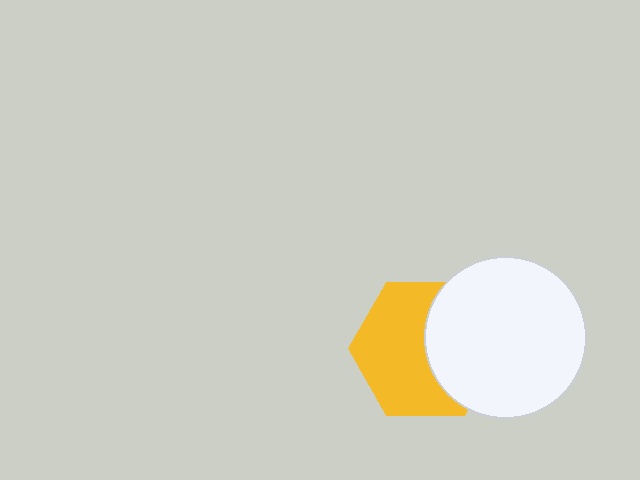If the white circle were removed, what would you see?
You would see the complete yellow hexagon.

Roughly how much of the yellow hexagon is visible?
About half of it is visible (roughly 59%).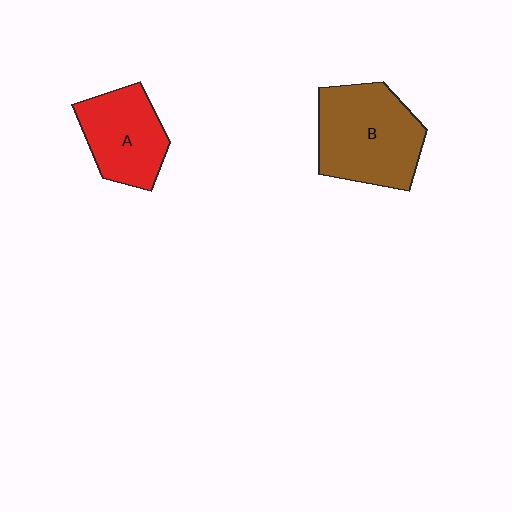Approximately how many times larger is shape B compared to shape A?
Approximately 1.4 times.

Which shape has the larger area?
Shape B (brown).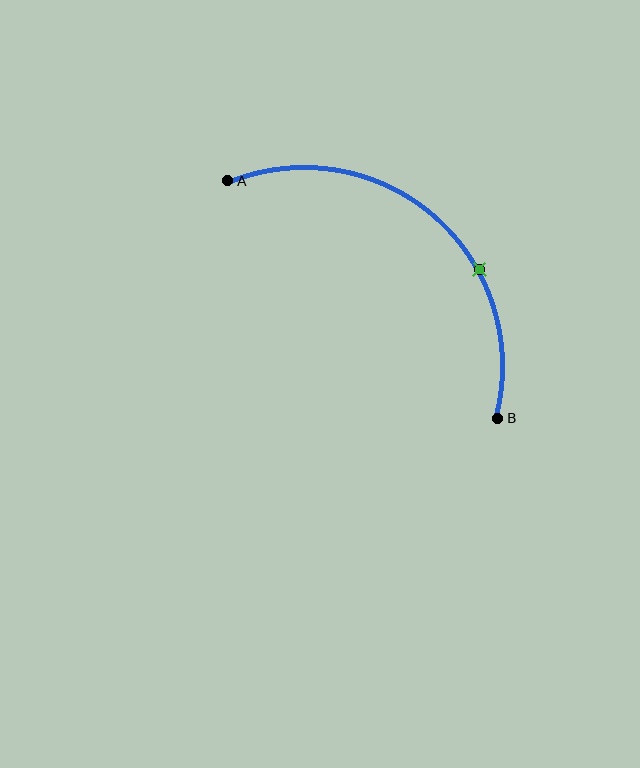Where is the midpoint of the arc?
The arc midpoint is the point on the curve farthest from the straight line joining A and B. It sits above and to the right of that line.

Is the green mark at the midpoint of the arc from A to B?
No. The green mark lies on the arc but is closer to endpoint B. The arc midpoint would be at the point on the curve equidistant along the arc from both A and B.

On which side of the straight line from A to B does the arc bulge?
The arc bulges above and to the right of the straight line connecting A and B.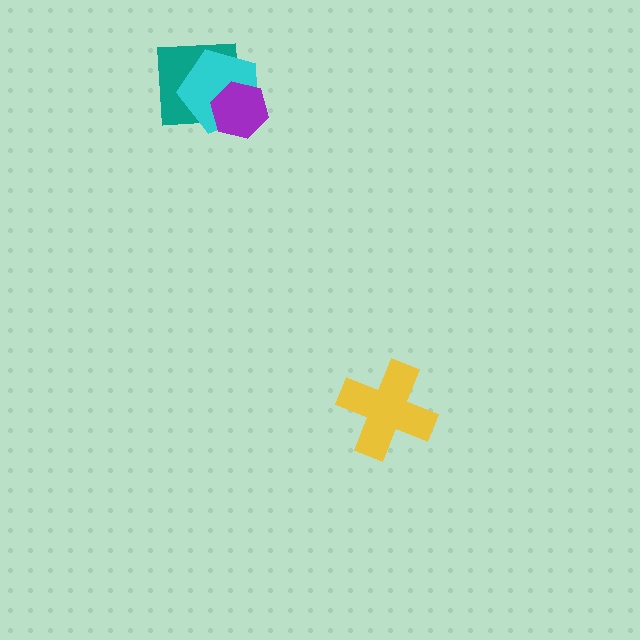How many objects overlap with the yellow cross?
0 objects overlap with the yellow cross.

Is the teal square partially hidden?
Yes, it is partially covered by another shape.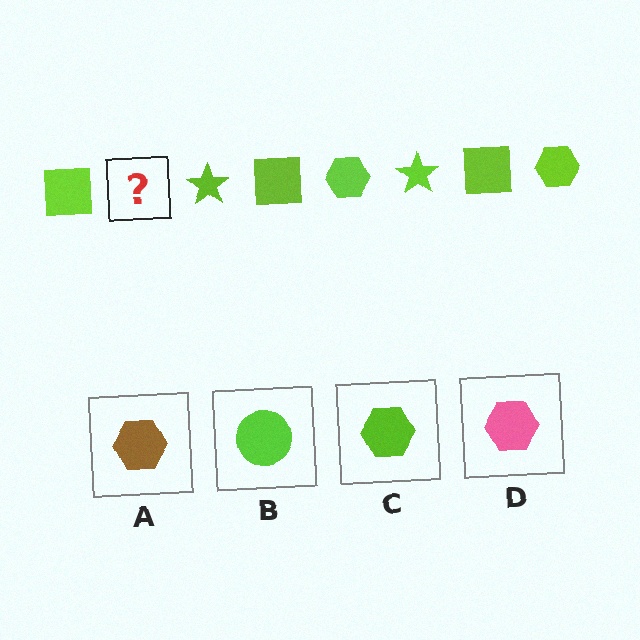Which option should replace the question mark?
Option C.